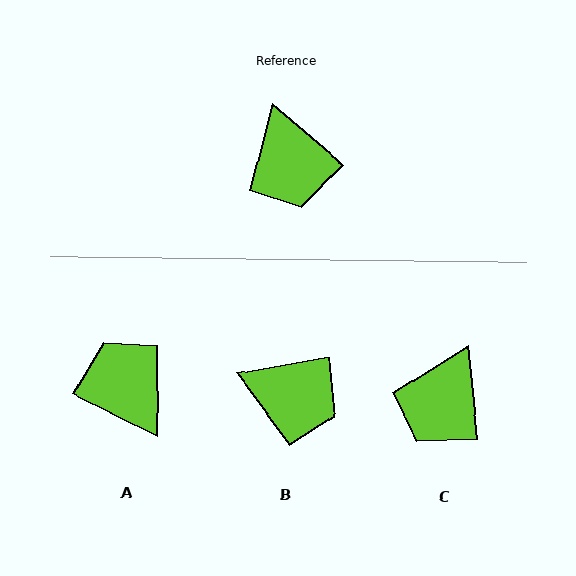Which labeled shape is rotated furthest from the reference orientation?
A, about 166 degrees away.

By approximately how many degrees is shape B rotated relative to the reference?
Approximately 51 degrees counter-clockwise.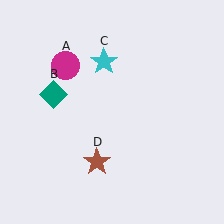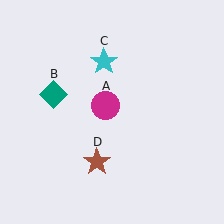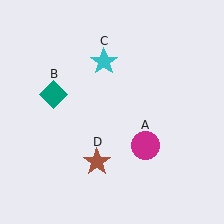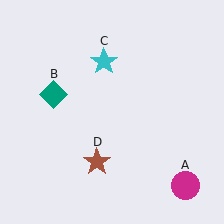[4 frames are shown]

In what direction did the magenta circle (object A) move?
The magenta circle (object A) moved down and to the right.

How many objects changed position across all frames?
1 object changed position: magenta circle (object A).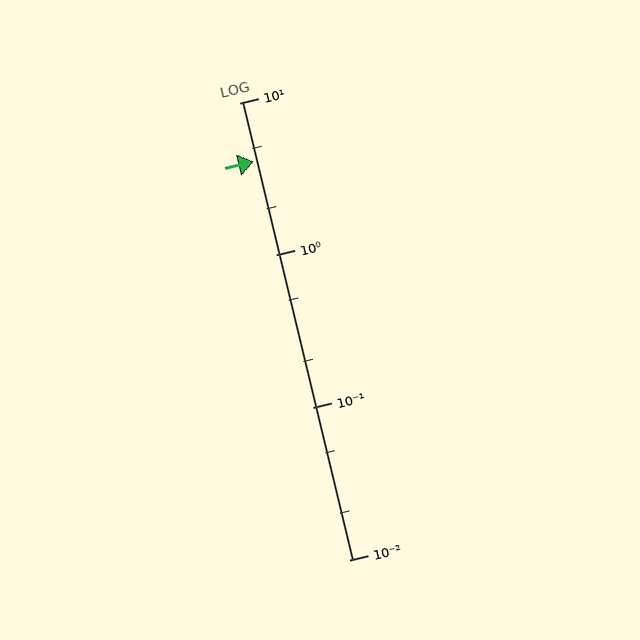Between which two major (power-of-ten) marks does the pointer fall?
The pointer is between 1 and 10.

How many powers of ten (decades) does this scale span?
The scale spans 3 decades, from 0.01 to 10.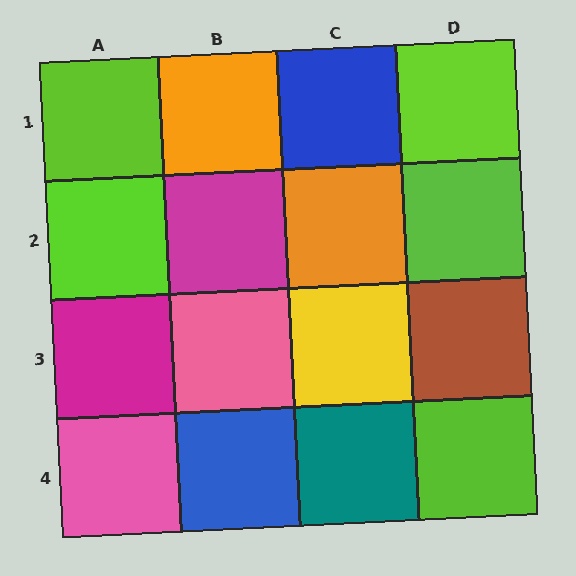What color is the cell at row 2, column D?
Lime.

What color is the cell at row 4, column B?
Blue.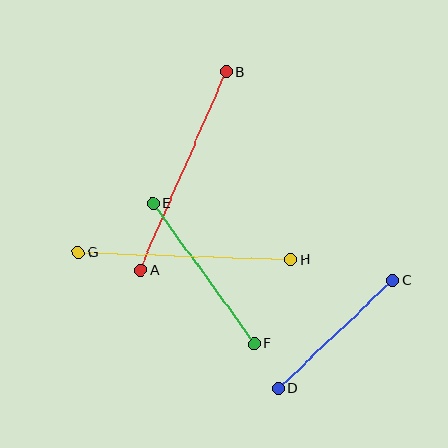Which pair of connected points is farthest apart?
Points A and B are farthest apart.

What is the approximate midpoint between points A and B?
The midpoint is at approximately (183, 171) pixels.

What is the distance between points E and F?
The distance is approximately 173 pixels.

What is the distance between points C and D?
The distance is approximately 158 pixels.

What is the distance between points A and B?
The distance is approximately 216 pixels.